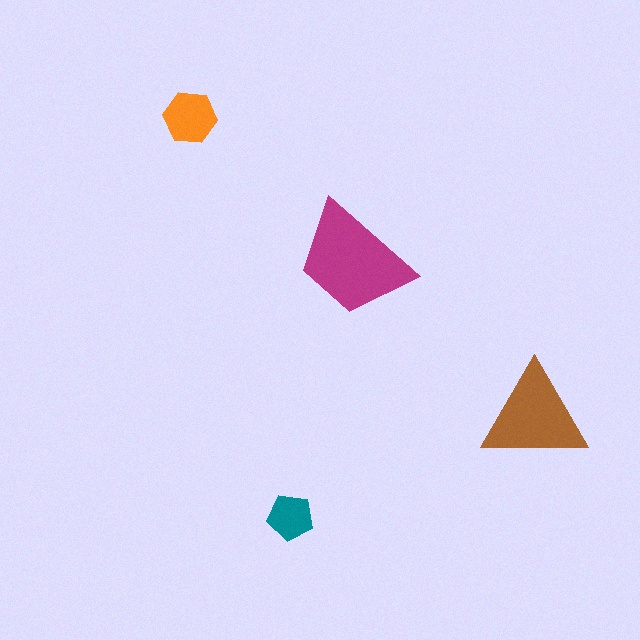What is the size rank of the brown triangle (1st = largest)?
2nd.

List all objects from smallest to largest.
The teal pentagon, the orange hexagon, the brown triangle, the magenta trapezoid.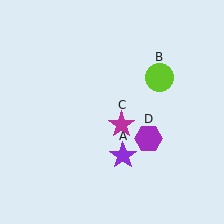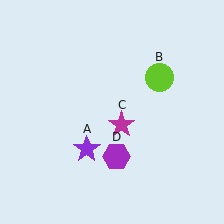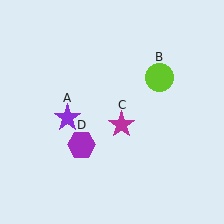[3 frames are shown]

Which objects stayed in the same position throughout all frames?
Lime circle (object B) and magenta star (object C) remained stationary.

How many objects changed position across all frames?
2 objects changed position: purple star (object A), purple hexagon (object D).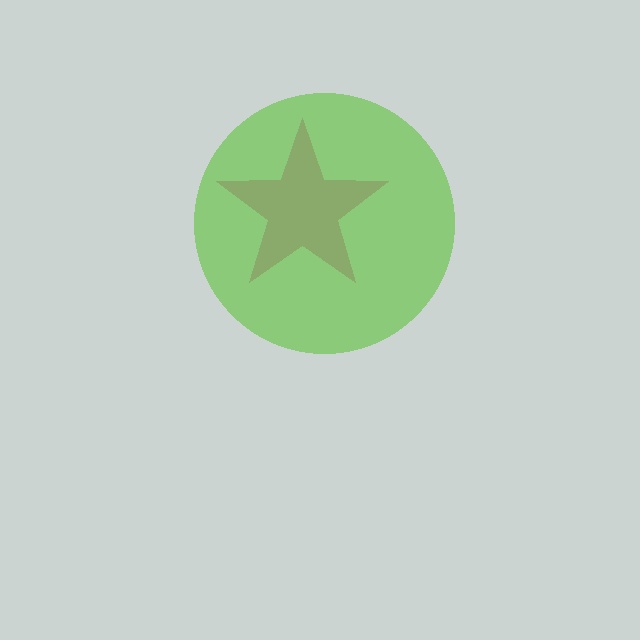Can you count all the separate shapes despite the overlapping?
Yes, there are 2 separate shapes.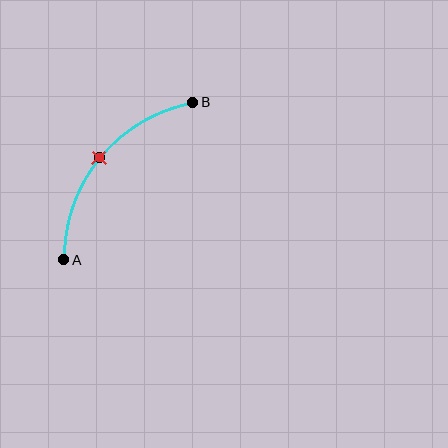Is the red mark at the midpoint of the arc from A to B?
Yes. The red mark lies on the arc at equal arc-length from both A and B — it is the arc midpoint.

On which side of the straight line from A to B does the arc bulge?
The arc bulges above and to the left of the straight line connecting A and B.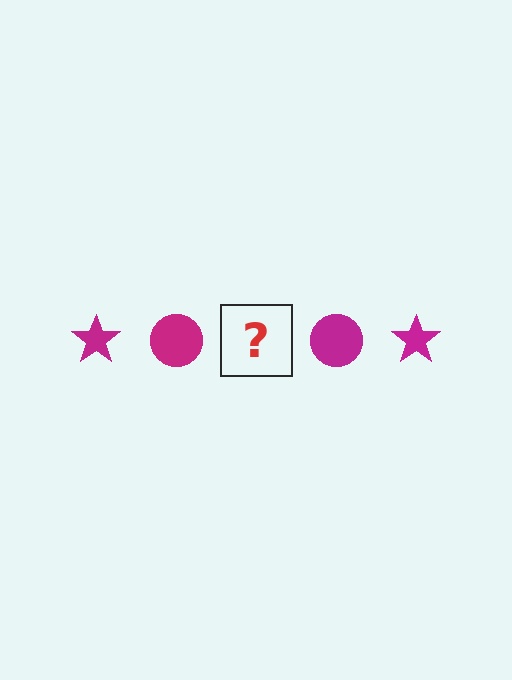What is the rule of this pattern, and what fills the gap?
The rule is that the pattern cycles through star, circle shapes in magenta. The gap should be filled with a magenta star.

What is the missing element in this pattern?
The missing element is a magenta star.